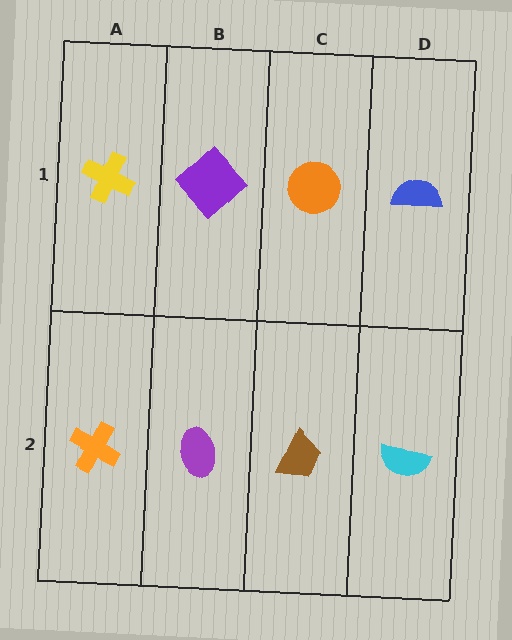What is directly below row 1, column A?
An orange cross.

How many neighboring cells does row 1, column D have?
2.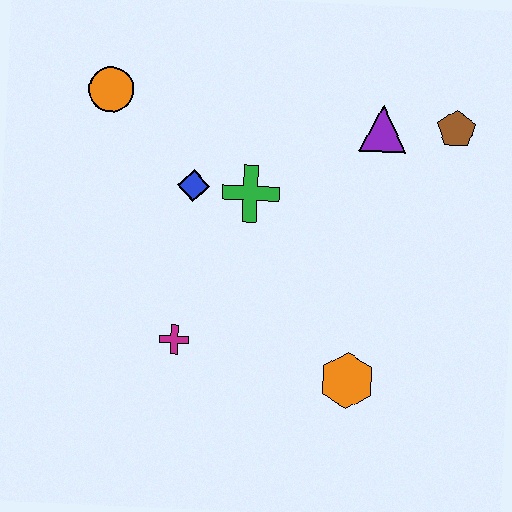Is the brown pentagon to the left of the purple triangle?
No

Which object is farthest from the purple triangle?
The magenta cross is farthest from the purple triangle.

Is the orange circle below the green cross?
No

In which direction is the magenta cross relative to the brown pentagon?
The magenta cross is to the left of the brown pentagon.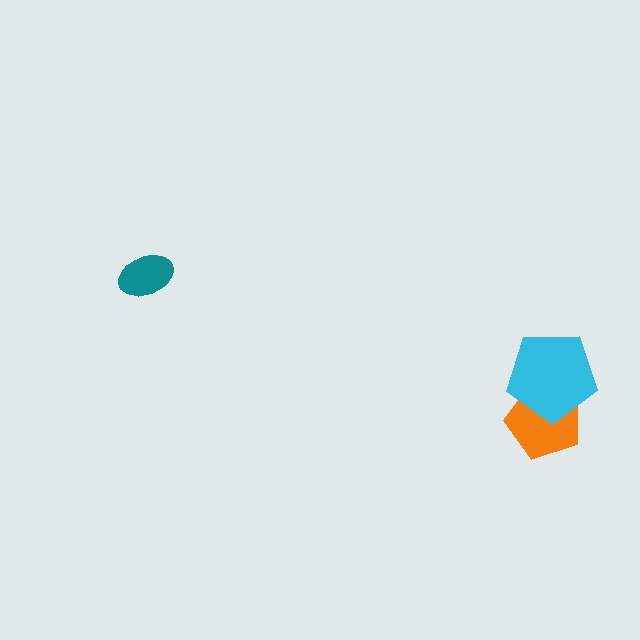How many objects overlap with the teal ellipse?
0 objects overlap with the teal ellipse.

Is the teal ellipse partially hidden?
No, no other shape covers it.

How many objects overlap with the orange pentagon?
1 object overlaps with the orange pentagon.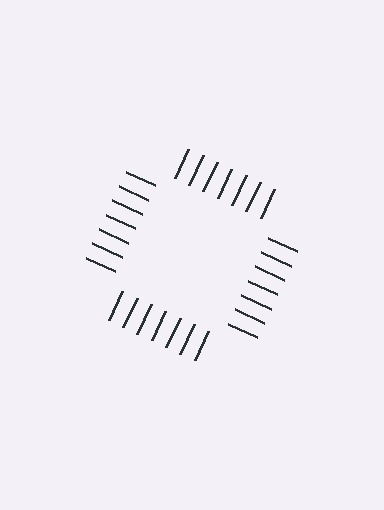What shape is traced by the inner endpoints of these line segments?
An illusory square — the line segments terminate on its edges but no continuous stroke is drawn.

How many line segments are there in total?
28 — 7 along each of the 4 edges.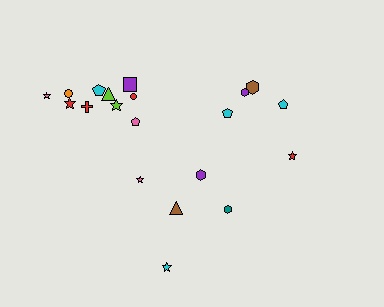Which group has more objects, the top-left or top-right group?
The top-left group.